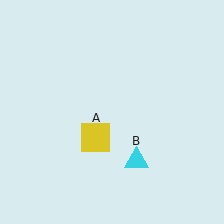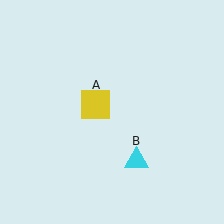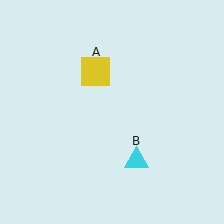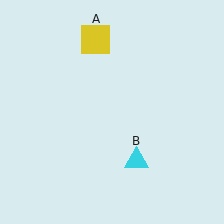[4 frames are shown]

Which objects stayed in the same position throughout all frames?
Cyan triangle (object B) remained stationary.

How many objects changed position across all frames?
1 object changed position: yellow square (object A).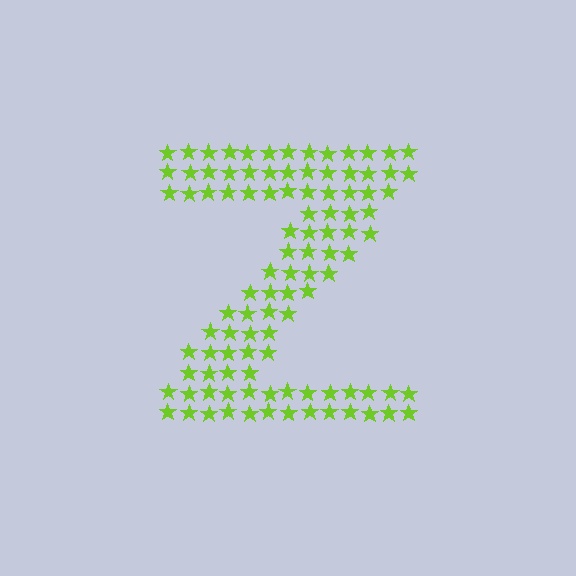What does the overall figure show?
The overall figure shows the letter Z.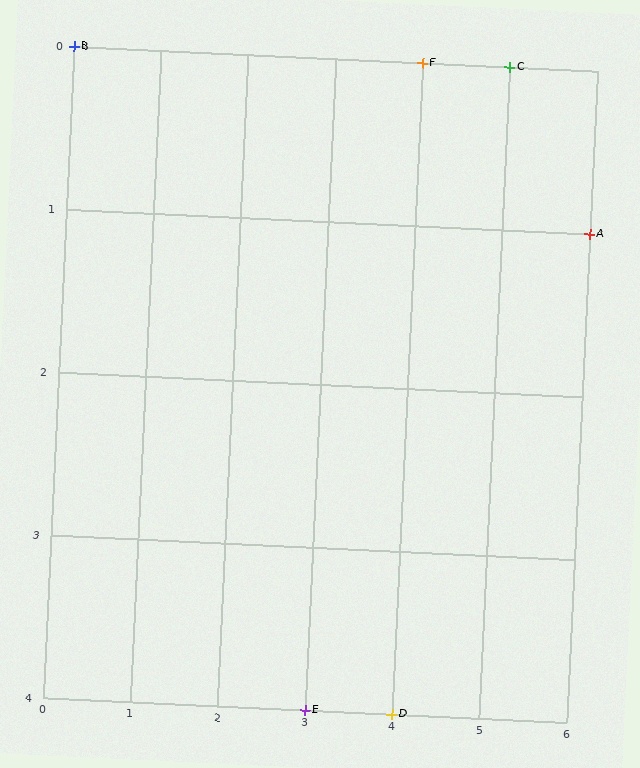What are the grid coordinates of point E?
Point E is at grid coordinates (3, 4).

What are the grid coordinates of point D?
Point D is at grid coordinates (4, 4).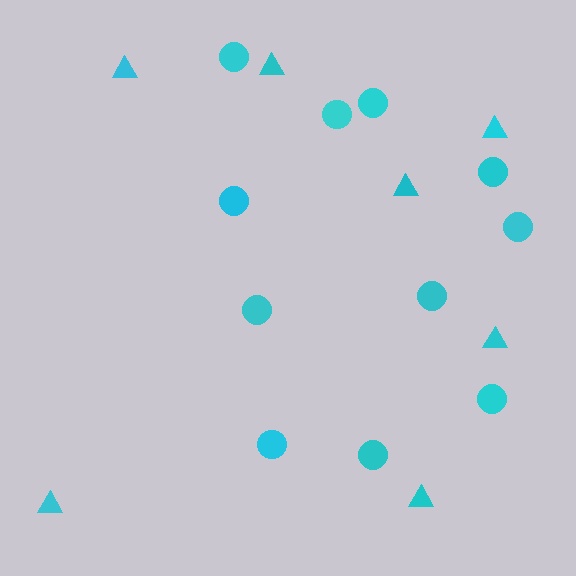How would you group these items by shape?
There are 2 groups: one group of triangles (7) and one group of circles (11).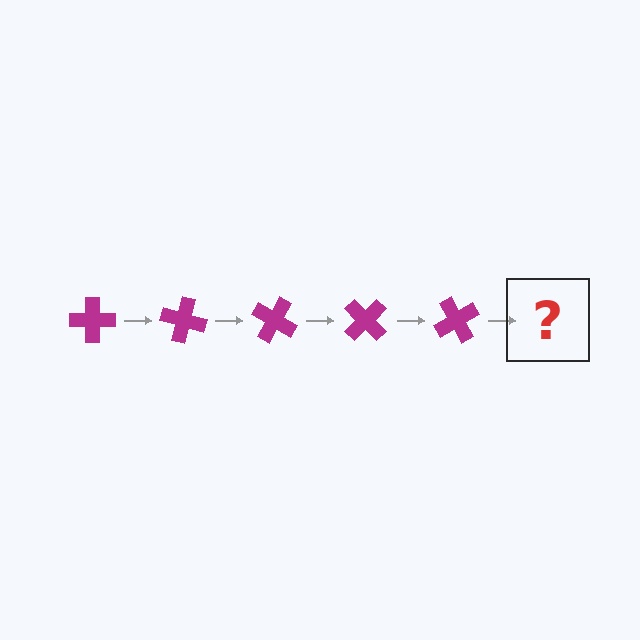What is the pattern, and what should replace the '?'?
The pattern is that the cross rotates 15 degrees each step. The '?' should be a magenta cross rotated 75 degrees.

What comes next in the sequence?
The next element should be a magenta cross rotated 75 degrees.